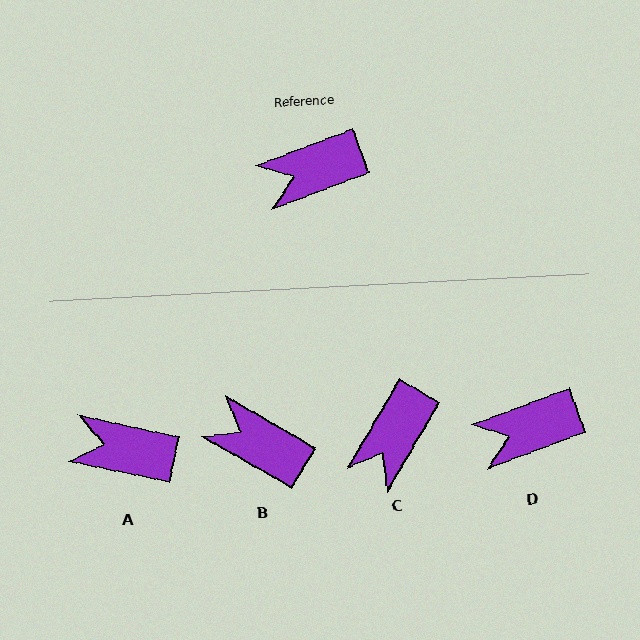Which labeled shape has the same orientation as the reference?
D.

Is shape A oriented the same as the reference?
No, it is off by about 33 degrees.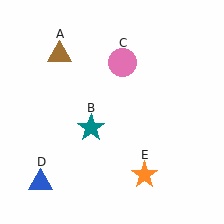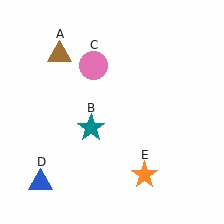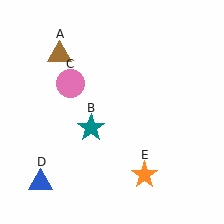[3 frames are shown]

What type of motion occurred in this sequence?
The pink circle (object C) rotated counterclockwise around the center of the scene.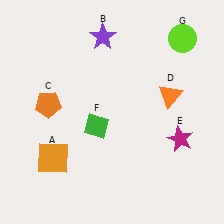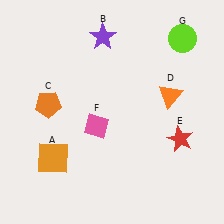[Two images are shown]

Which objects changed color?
E changed from magenta to red. F changed from green to pink.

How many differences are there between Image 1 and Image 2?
There are 2 differences between the two images.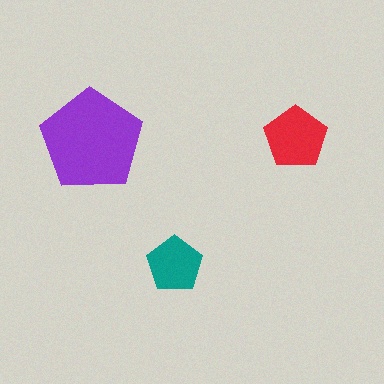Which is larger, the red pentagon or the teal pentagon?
The red one.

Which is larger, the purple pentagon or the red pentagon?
The purple one.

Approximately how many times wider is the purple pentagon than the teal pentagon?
About 2 times wider.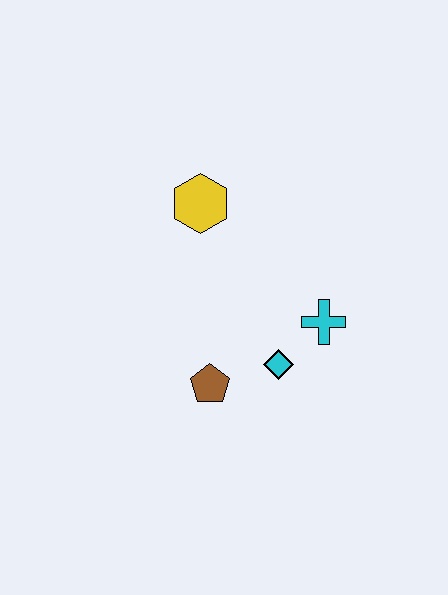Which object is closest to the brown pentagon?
The cyan diamond is closest to the brown pentagon.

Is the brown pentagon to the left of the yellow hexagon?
No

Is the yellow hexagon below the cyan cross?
No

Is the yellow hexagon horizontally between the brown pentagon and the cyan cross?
No